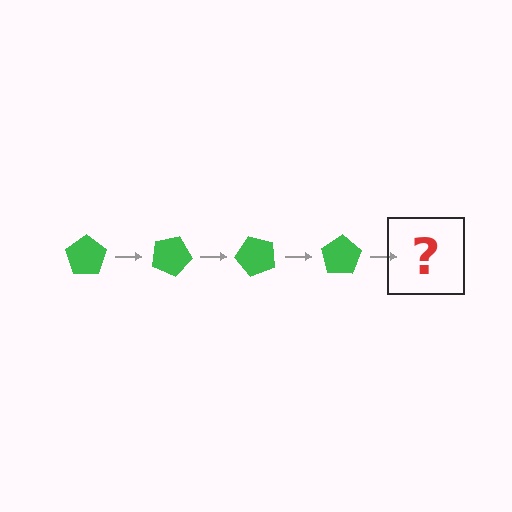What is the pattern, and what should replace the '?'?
The pattern is that the pentagon rotates 25 degrees each step. The '?' should be a green pentagon rotated 100 degrees.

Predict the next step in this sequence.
The next step is a green pentagon rotated 100 degrees.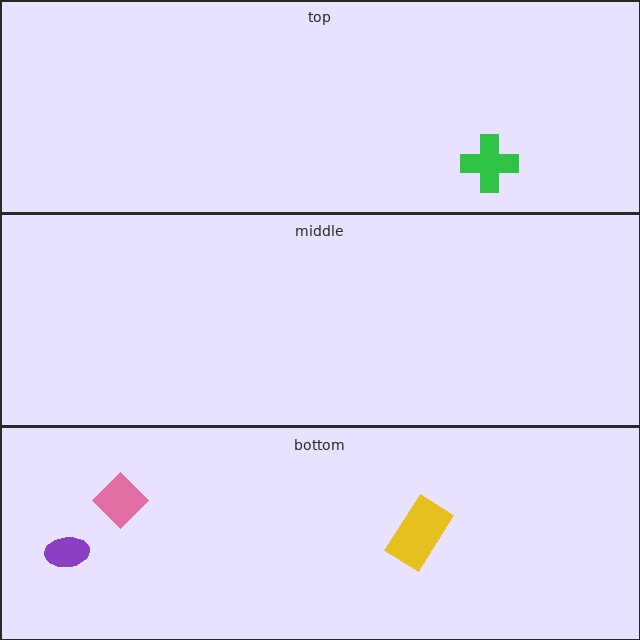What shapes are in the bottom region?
The yellow rectangle, the pink diamond, the purple ellipse.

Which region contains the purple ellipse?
The bottom region.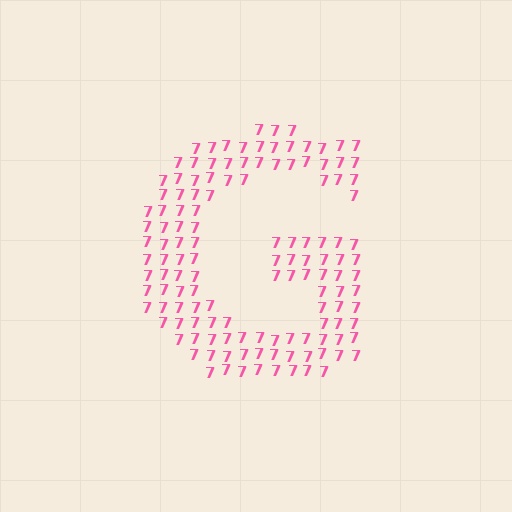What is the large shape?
The large shape is the letter G.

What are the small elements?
The small elements are digit 7's.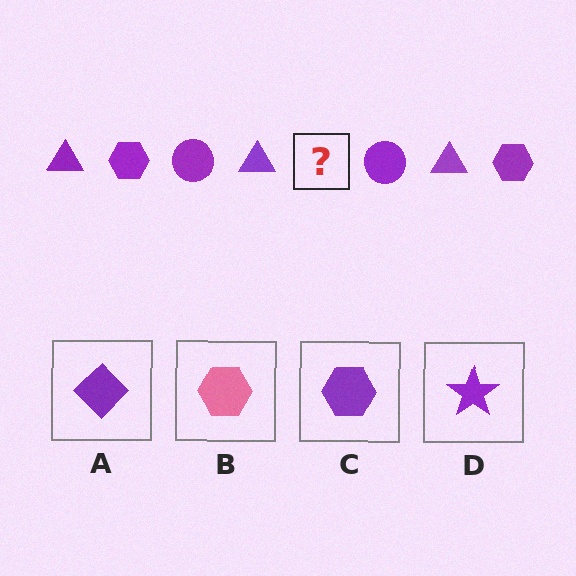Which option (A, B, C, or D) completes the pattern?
C.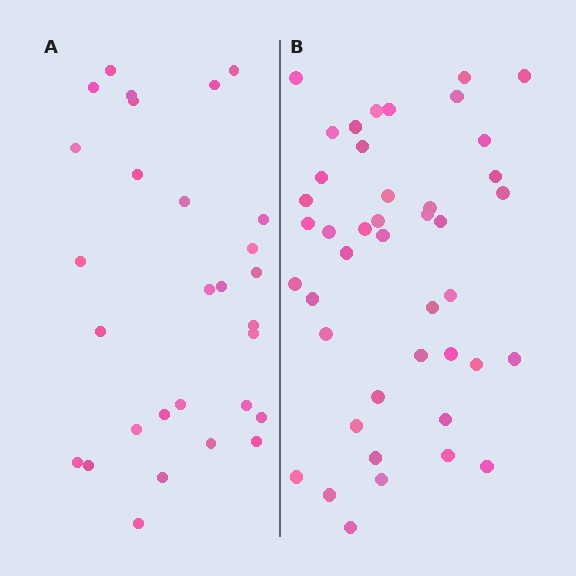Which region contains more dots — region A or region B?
Region B (the right region) has more dots.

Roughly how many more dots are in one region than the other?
Region B has approximately 15 more dots than region A.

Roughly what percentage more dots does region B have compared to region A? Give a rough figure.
About 50% more.